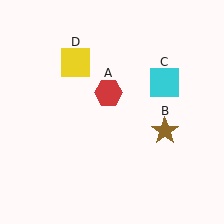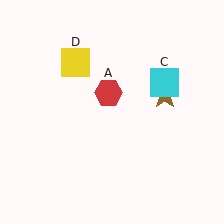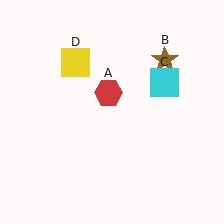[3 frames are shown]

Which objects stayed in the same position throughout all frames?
Red hexagon (object A) and cyan square (object C) and yellow square (object D) remained stationary.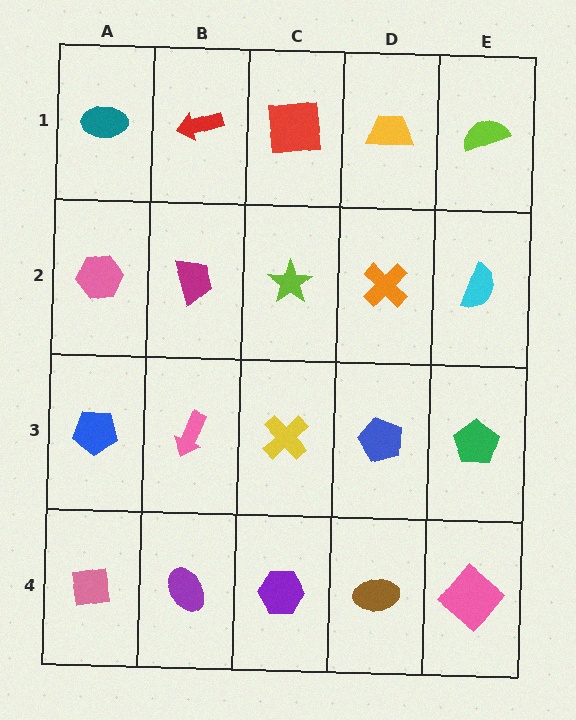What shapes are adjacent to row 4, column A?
A blue pentagon (row 3, column A), a purple ellipse (row 4, column B).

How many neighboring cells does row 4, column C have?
3.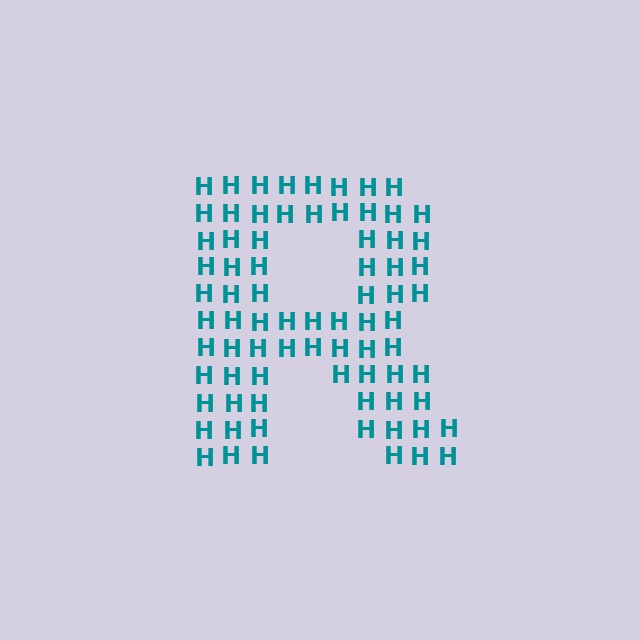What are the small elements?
The small elements are letter H's.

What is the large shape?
The large shape is the letter R.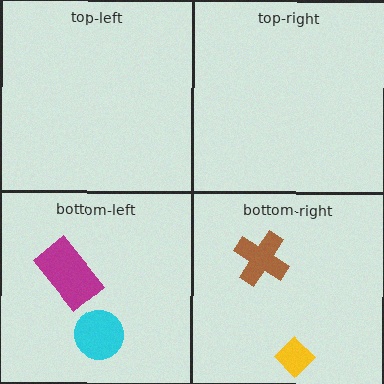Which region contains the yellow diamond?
The bottom-right region.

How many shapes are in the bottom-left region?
2.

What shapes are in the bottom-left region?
The cyan circle, the magenta rectangle.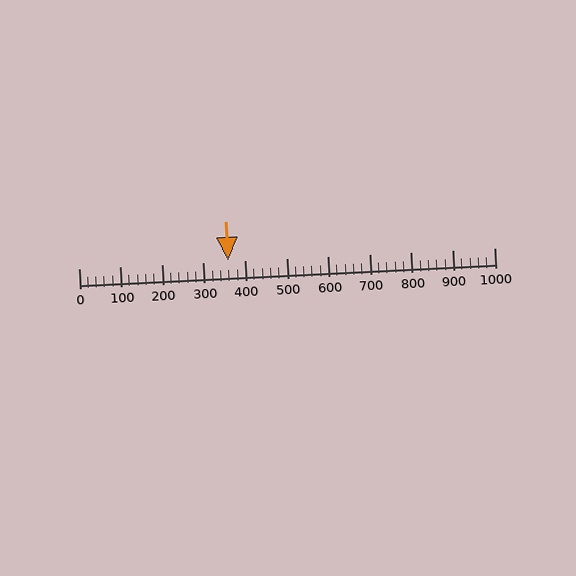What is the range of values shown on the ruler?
The ruler shows values from 0 to 1000.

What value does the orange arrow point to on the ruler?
The orange arrow points to approximately 360.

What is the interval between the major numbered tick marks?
The major tick marks are spaced 100 units apart.